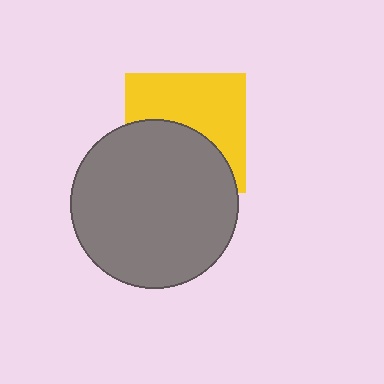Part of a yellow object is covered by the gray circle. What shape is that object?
It is a square.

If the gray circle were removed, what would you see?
You would see the complete yellow square.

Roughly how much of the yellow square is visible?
About half of it is visible (roughly 52%).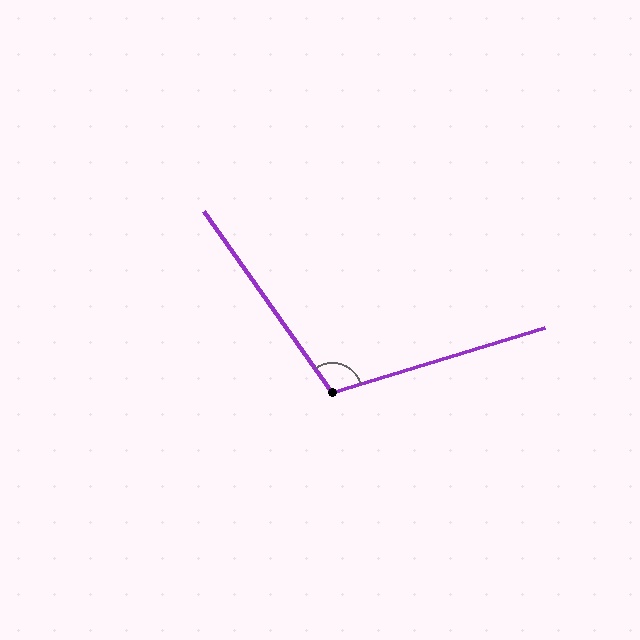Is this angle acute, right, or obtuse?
It is obtuse.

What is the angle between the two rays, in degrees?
Approximately 108 degrees.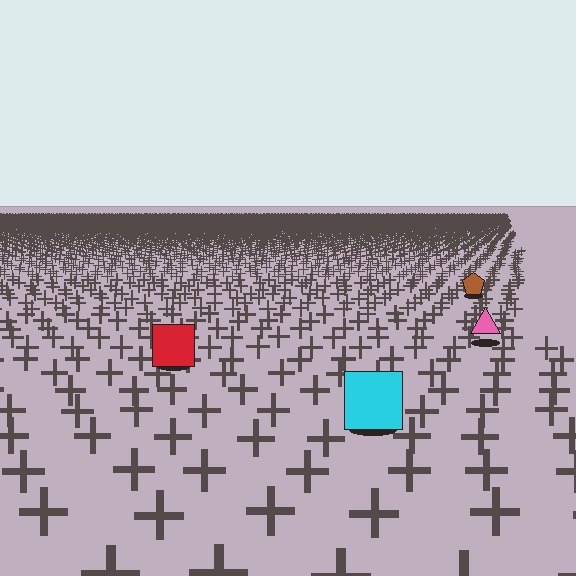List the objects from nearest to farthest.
From nearest to farthest: the cyan square, the red square, the pink triangle, the brown pentagon.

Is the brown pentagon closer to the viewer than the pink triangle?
No. The pink triangle is closer — you can tell from the texture gradient: the ground texture is coarser near it.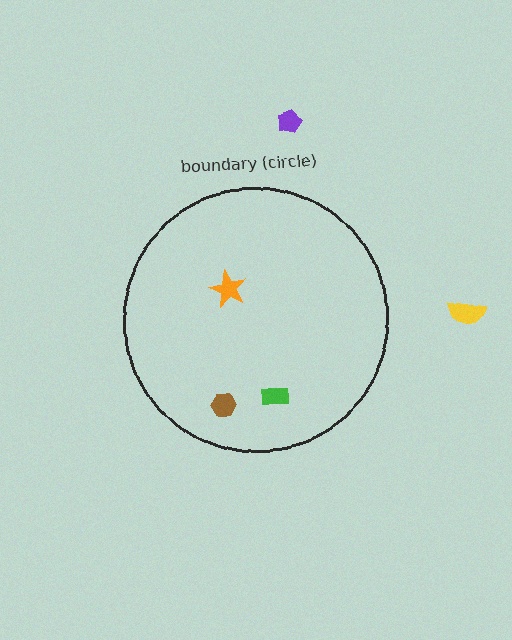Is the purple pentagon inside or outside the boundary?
Outside.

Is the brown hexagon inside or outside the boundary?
Inside.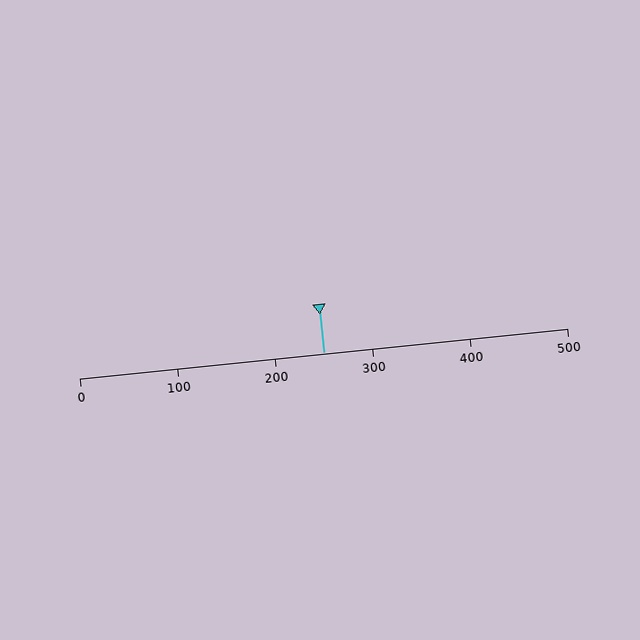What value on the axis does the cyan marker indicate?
The marker indicates approximately 250.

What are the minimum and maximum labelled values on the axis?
The axis runs from 0 to 500.